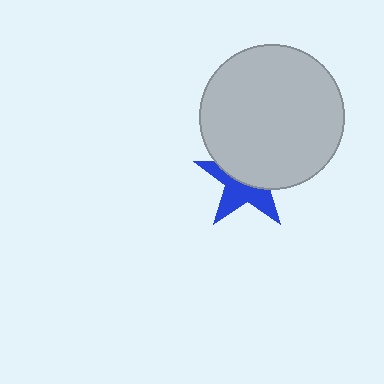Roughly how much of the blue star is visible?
About half of it is visible (roughly 48%).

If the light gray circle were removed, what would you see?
You would see the complete blue star.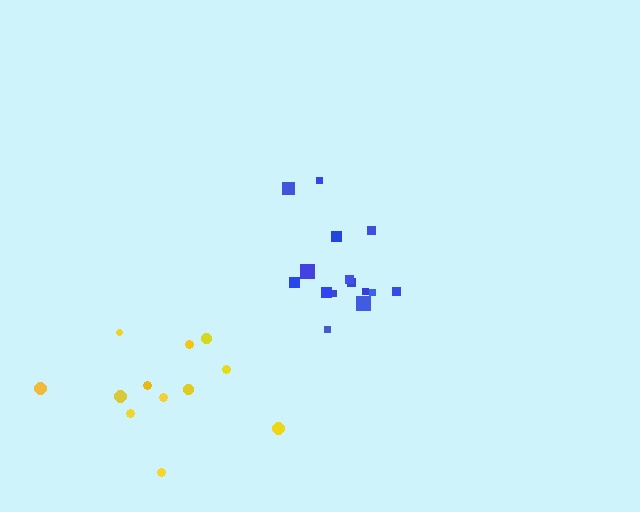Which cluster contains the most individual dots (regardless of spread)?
Blue (15).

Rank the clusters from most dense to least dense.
blue, yellow.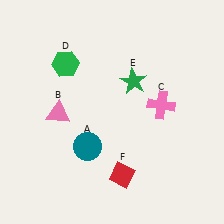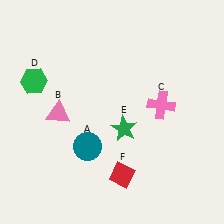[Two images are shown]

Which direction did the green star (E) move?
The green star (E) moved down.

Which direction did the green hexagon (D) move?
The green hexagon (D) moved left.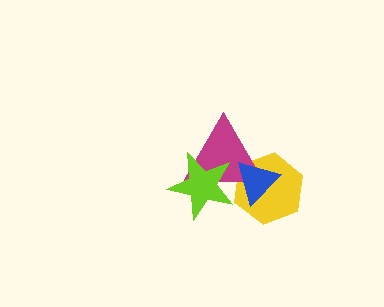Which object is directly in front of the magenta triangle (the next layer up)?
The blue triangle is directly in front of the magenta triangle.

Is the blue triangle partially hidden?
Yes, it is partially covered by another shape.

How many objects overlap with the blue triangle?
3 objects overlap with the blue triangle.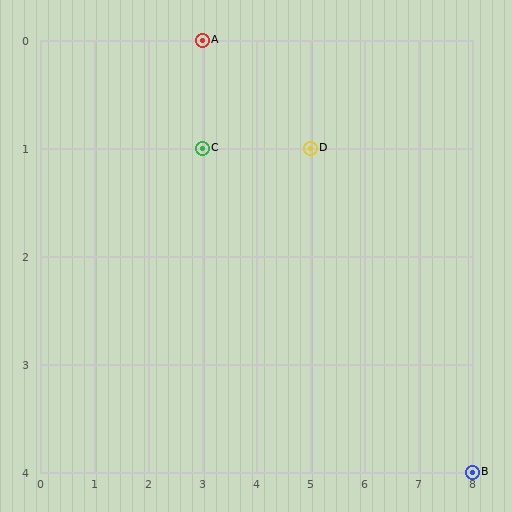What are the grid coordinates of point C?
Point C is at grid coordinates (3, 1).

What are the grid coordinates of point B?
Point B is at grid coordinates (8, 4).